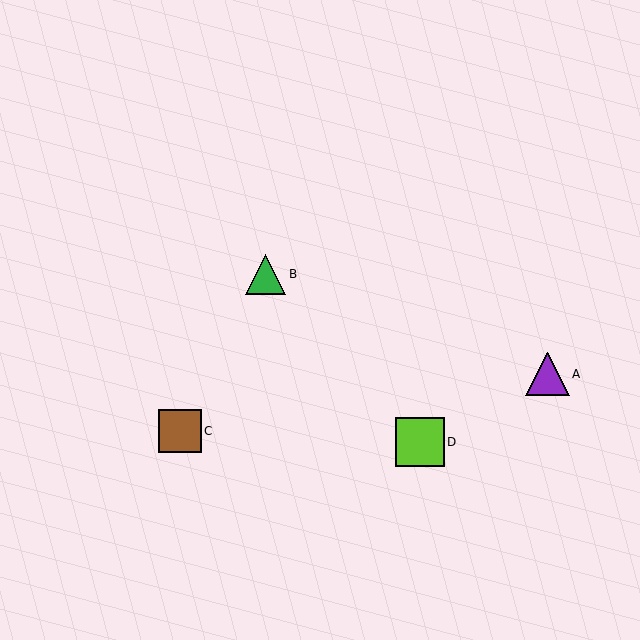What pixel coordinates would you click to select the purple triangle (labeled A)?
Click at (548, 374) to select the purple triangle A.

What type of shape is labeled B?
Shape B is a green triangle.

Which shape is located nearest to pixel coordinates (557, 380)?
The purple triangle (labeled A) at (548, 374) is nearest to that location.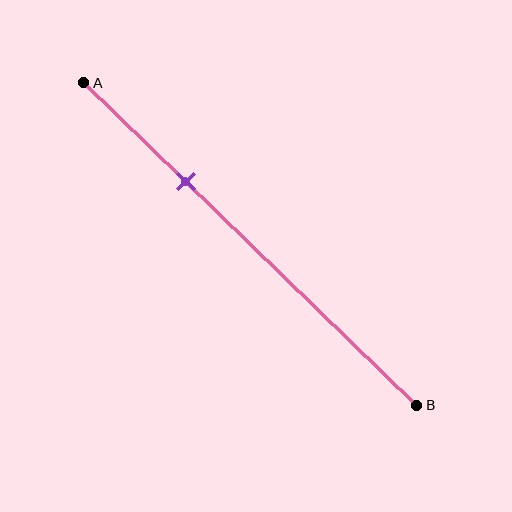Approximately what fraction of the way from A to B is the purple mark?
The purple mark is approximately 30% of the way from A to B.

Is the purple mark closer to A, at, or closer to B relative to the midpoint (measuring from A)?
The purple mark is closer to point A than the midpoint of segment AB.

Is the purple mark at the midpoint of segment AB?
No, the mark is at about 30% from A, not at the 50% midpoint.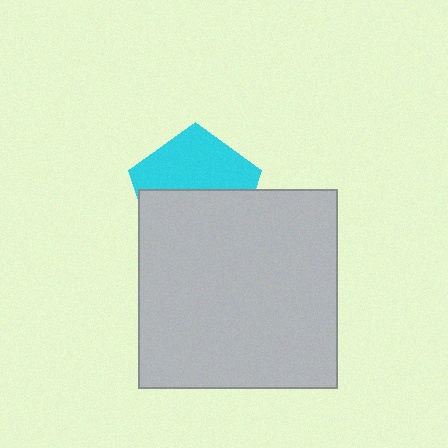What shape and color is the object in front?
The object in front is a light gray square.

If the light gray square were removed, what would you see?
You would see the complete cyan pentagon.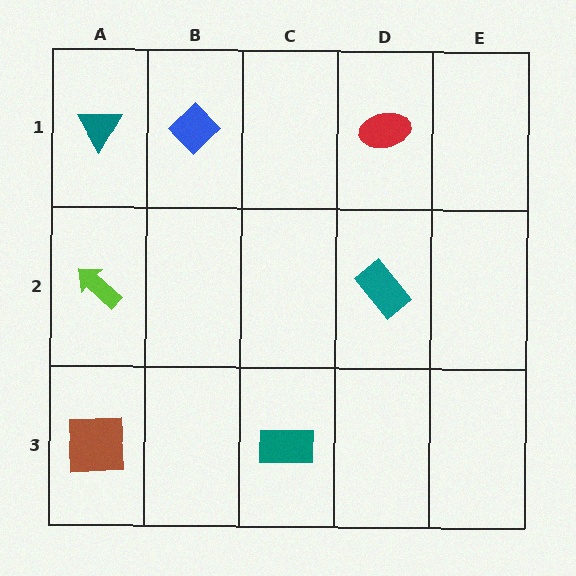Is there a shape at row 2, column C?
No, that cell is empty.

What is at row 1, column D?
A red ellipse.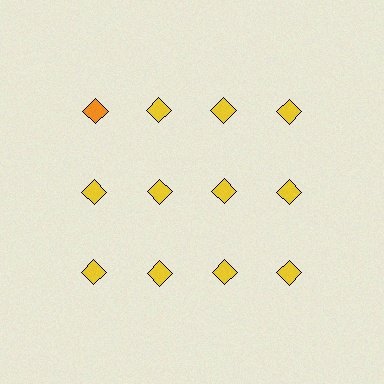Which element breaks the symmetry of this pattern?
The orange diamond in the top row, leftmost column breaks the symmetry. All other shapes are yellow diamonds.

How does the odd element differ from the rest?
It has a different color: orange instead of yellow.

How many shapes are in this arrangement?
There are 12 shapes arranged in a grid pattern.